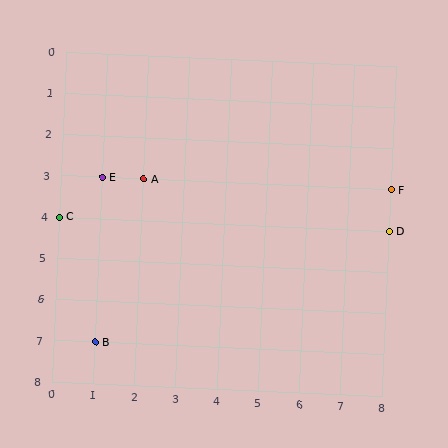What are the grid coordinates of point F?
Point F is at grid coordinates (8, 3).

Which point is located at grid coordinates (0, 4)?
Point C is at (0, 4).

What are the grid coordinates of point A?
Point A is at grid coordinates (2, 3).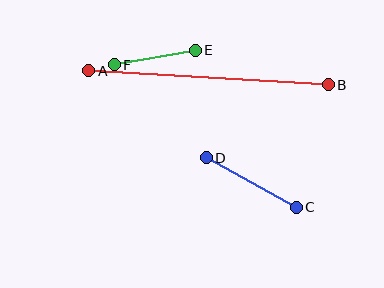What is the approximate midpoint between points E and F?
The midpoint is at approximately (155, 58) pixels.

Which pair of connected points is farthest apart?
Points A and B are farthest apart.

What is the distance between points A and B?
The distance is approximately 240 pixels.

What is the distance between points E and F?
The distance is approximately 82 pixels.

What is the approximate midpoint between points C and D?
The midpoint is at approximately (251, 183) pixels.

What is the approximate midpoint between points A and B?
The midpoint is at approximately (208, 78) pixels.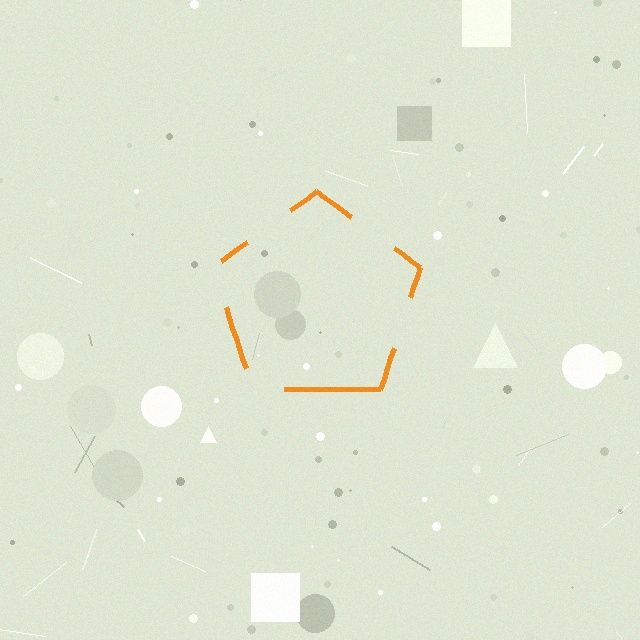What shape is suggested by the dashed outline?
The dashed outline suggests a pentagon.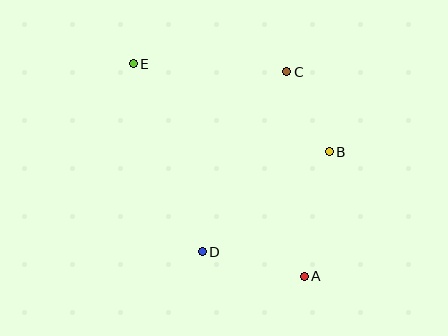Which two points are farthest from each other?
Points A and E are farthest from each other.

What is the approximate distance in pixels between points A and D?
The distance between A and D is approximately 105 pixels.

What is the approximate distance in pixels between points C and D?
The distance between C and D is approximately 199 pixels.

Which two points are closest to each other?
Points B and C are closest to each other.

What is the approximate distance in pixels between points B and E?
The distance between B and E is approximately 215 pixels.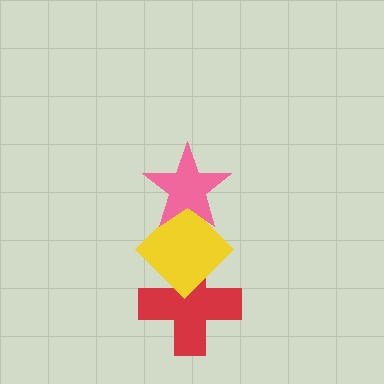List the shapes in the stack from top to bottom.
From top to bottom: the pink star, the yellow diamond, the red cross.